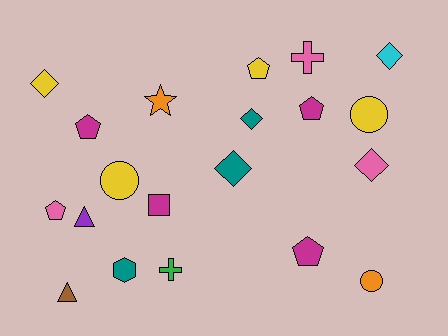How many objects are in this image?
There are 20 objects.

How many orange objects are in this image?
There are 2 orange objects.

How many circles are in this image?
There are 3 circles.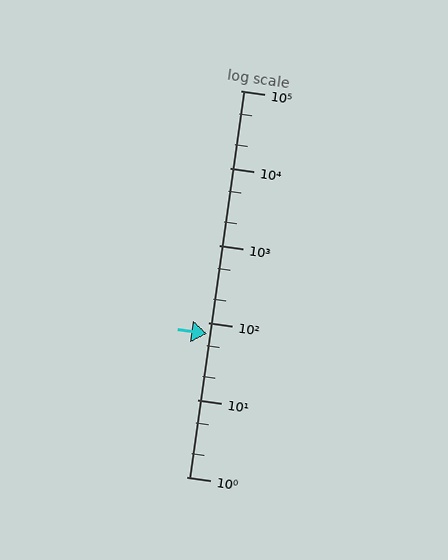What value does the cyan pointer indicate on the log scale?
The pointer indicates approximately 72.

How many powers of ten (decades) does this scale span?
The scale spans 5 decades, from 1 to 100000.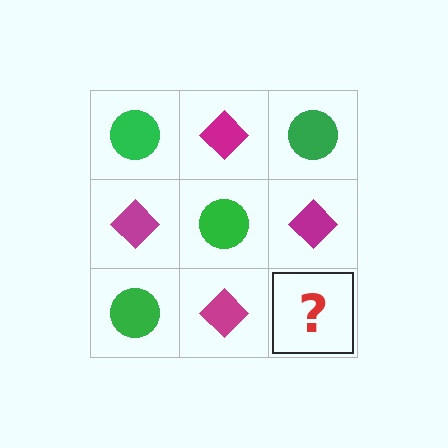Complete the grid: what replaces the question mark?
The question mark should be replaced with a green circle.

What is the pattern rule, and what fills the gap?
The rule is that it alternates green circle and magenta diamond in a checkerboard pattern. The gap should be filled with a green circle.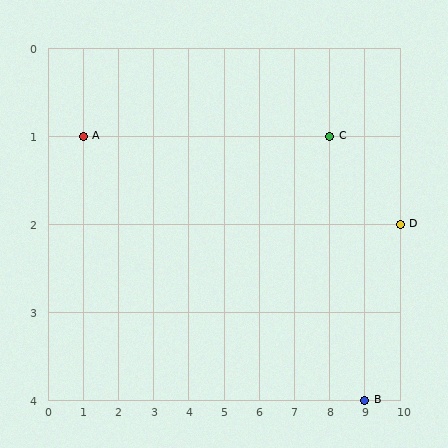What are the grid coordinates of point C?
Point C is at grid coordinates (8, 1).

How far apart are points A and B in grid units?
Points A and B are 8 columns and 3 rows apart (about 8.5 grid units diagonally).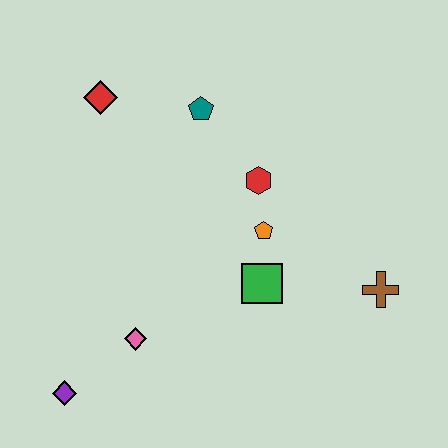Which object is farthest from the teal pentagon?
The purple diamond is farthest from the teal pentagon.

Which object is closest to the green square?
The orange pentagon is closest to the green square.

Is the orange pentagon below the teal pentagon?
Yes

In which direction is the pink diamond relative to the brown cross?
The pink diamond is to the left of the brown cross.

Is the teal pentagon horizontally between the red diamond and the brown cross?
Yes